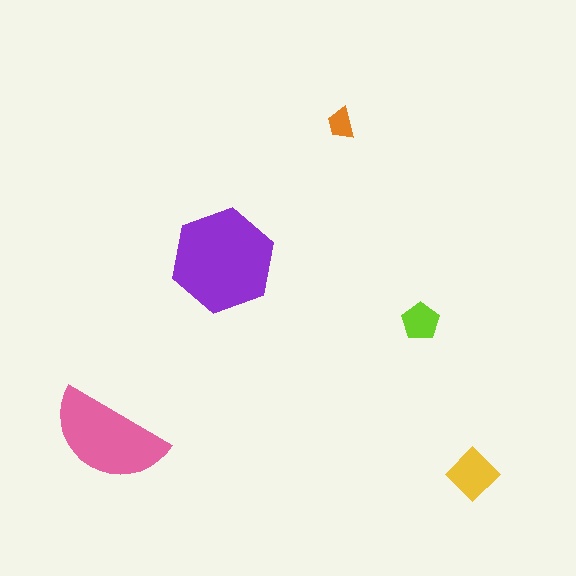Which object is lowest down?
The yellow diamond is bottommost.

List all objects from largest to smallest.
The purple hexagon, the pink semicircle, the yellow diamond, the lime pentagon, the orange trapezoid.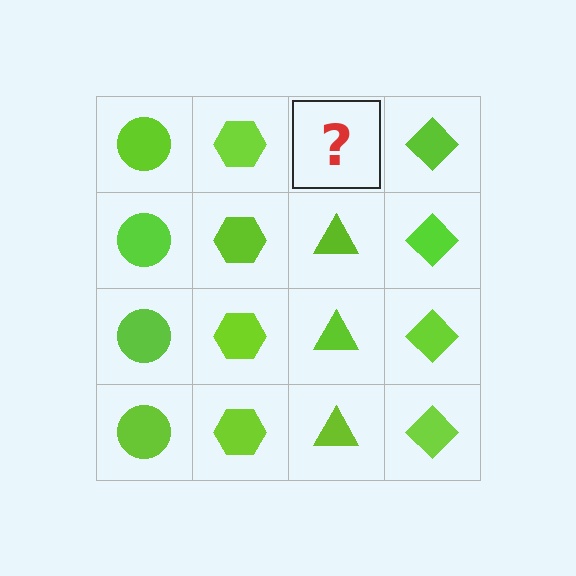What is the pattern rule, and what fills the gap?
The rule is that each column has a consistent shape. The gap should be filled with a lime triangle.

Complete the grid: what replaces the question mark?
The question mark should be replaced with a lime triangle.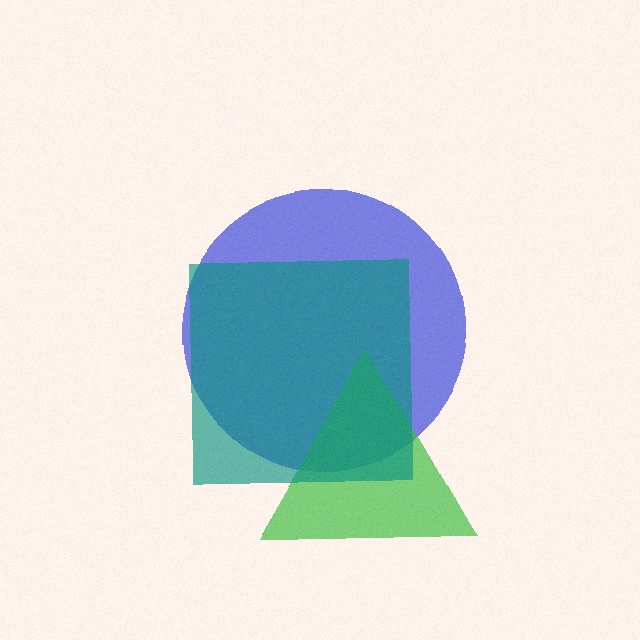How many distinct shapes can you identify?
There are 3 distinct shapes: a blue circle, a green triangle, a teal square.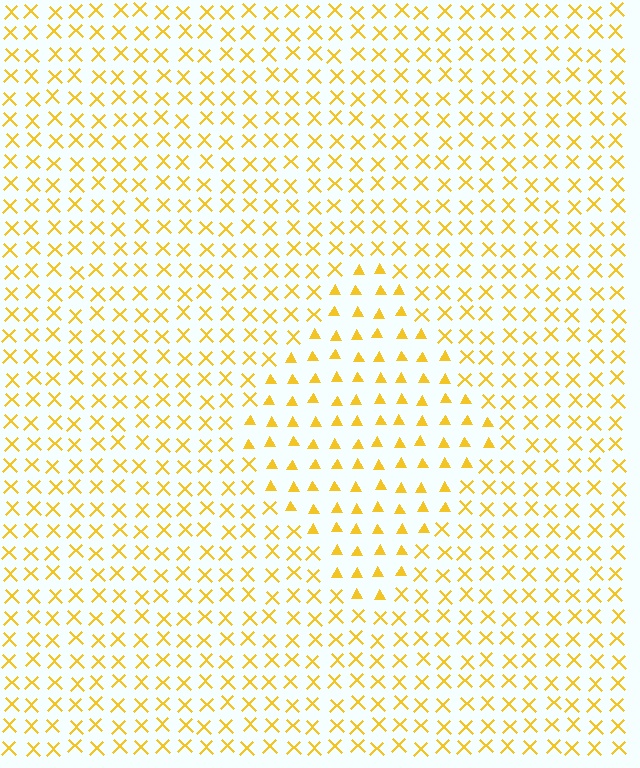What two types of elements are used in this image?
The image uses triangles inside the diamond region and X marks outside it.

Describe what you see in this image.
The image is filled with small yellow elements arranged in a uniform grid. A diamond-shaped region contains triangles, while the surrounding area contains X marks. The boundary is defined purely by the change in element shape.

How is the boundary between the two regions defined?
The boundary is defined by a change in element shape: triangles inside vs. X marks outside. All elements share the same color and spacing.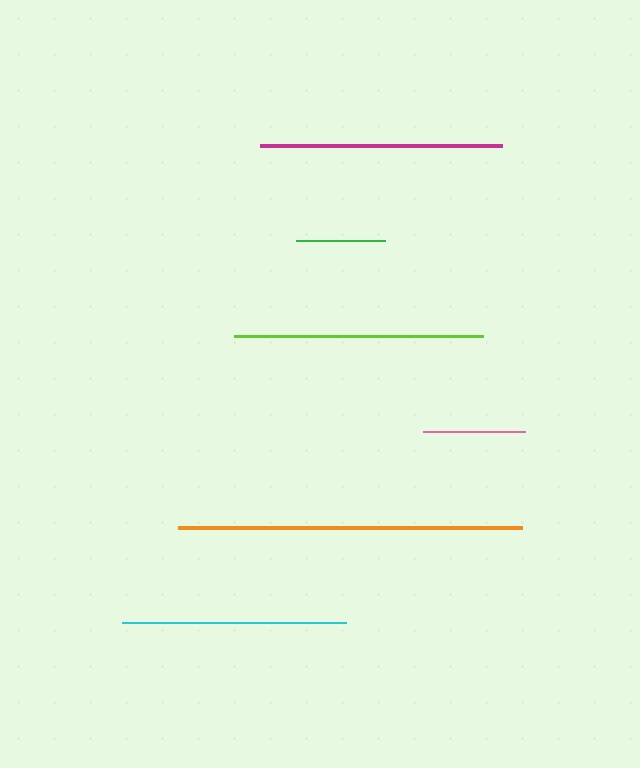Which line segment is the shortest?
The green line is the shortest at approximately 89 pixels.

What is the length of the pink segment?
The pink segment is approximately 103 pixels long.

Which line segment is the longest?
The orange line is the longest at approximately 344 pixels.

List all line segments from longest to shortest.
From longest to shortest: orange, lime, magenta, cyan, pink, green.